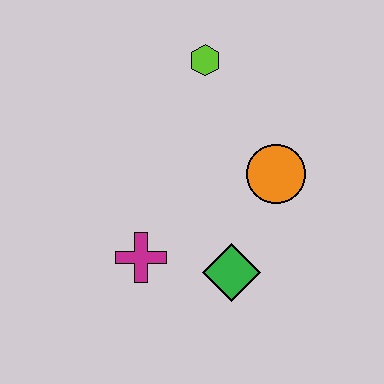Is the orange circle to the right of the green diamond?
Yes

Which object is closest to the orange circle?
The green diamond is closest to the orange circle.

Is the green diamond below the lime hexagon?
Yes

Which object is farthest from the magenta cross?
The lime hexagon is farthest from the magenta cross.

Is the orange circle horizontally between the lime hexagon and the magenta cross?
No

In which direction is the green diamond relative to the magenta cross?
The green diamond is to the right of the magenta cross.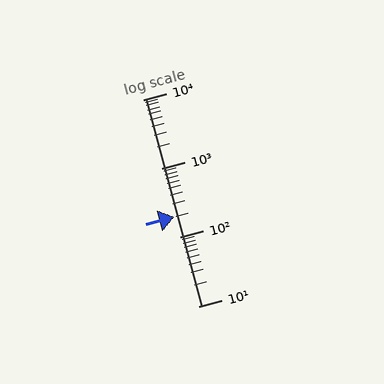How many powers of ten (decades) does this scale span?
The scale spans 3 decades, from 10 to 10000.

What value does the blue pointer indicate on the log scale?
The pointer indicates approximately 200.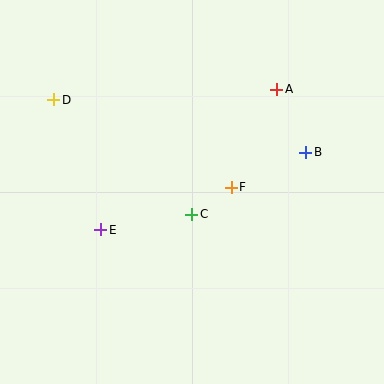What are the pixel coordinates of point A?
Point A is at (277, 89).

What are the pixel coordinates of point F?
Point F is at (231, 187).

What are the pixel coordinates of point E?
Point E is at (101, 230).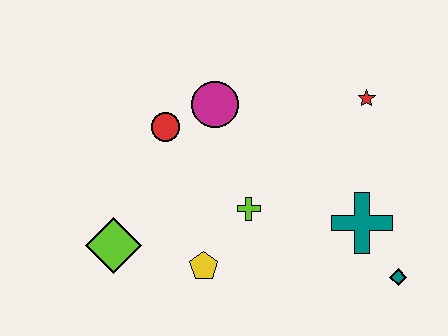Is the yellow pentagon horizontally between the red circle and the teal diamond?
Yes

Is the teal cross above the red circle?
No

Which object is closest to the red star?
The teal cross is closest to the red star.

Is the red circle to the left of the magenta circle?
Yes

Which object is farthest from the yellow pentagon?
The red star is farthest from the yellow pentagon.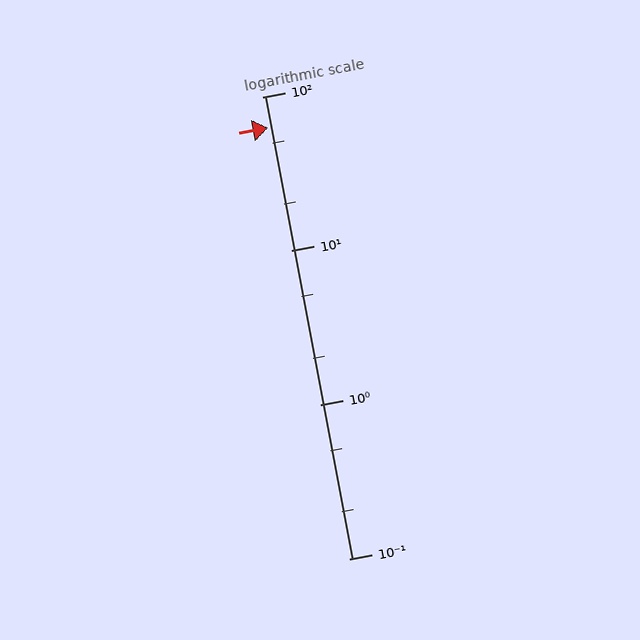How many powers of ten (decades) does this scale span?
The scale spans 3 decades, from 0.1 to 100.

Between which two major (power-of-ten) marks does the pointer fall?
The pointer is between 10 and 100.